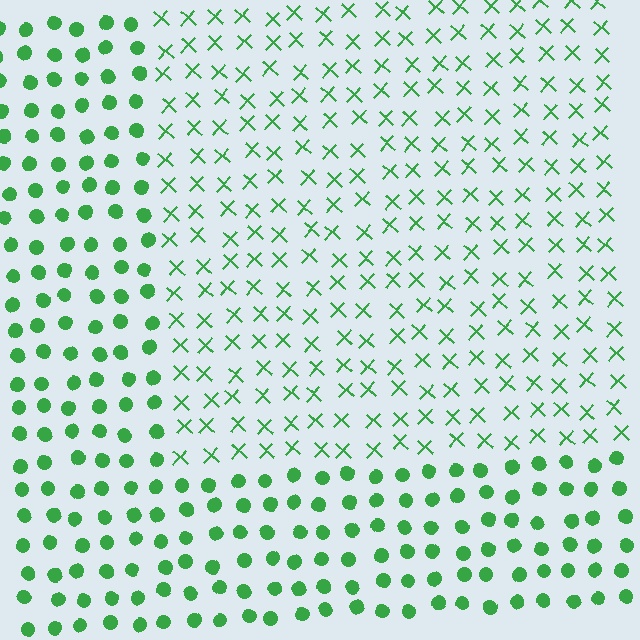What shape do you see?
I see a rectangle.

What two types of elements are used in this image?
The image uses X marks inside the rectangle region and circles outside it.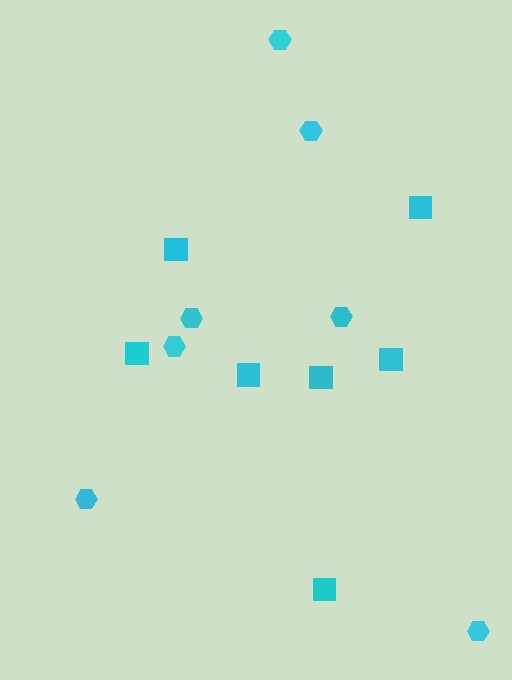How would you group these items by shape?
There are 2 groups: one group of squares (7) and one group of hexagons (7).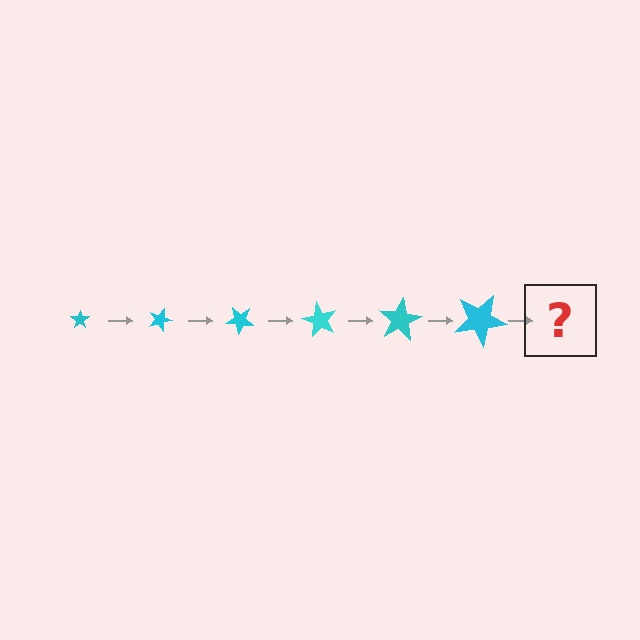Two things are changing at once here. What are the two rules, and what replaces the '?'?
The two rules are that the star grows larger each step and it rotates 20 degrees each step. The '?' should be a star, larger than the previous one and rotated 120 degrees from the start.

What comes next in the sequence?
The next element should be a star, larger than the previous one and rotated 120 degrees from the start.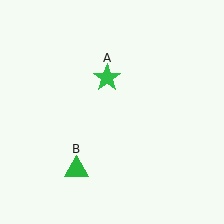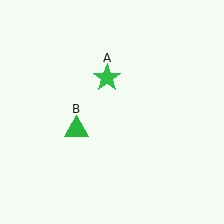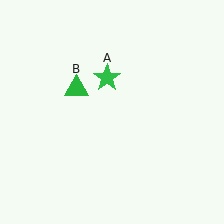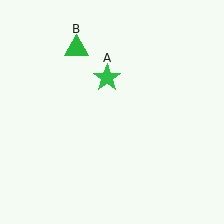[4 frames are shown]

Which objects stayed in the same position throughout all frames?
Green star (object A) remained stationary.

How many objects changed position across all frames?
1 object changed position: green triangle (object B).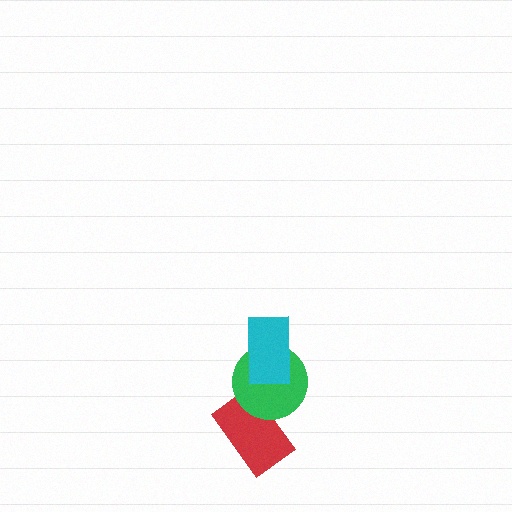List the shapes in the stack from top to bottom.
From top to bottom: the cyan rectangle, the green circle, the red rectangle.